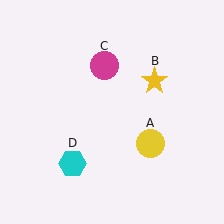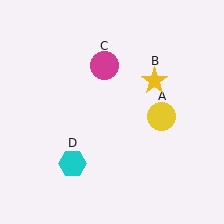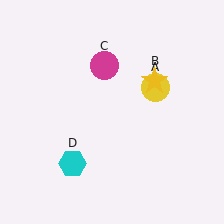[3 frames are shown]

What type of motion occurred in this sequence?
The yellow circle (object A) rotated counterclockwise around the center of the scene.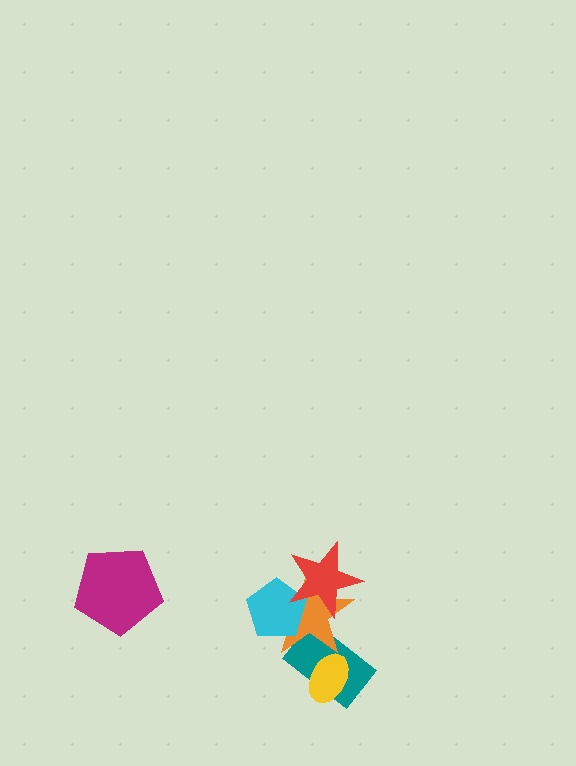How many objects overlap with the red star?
2 objects overlap with the red star.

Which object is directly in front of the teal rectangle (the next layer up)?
The yellow ellipse is directly in front of the teal rectangle.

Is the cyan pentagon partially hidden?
Yes, it is partially covered by another shape.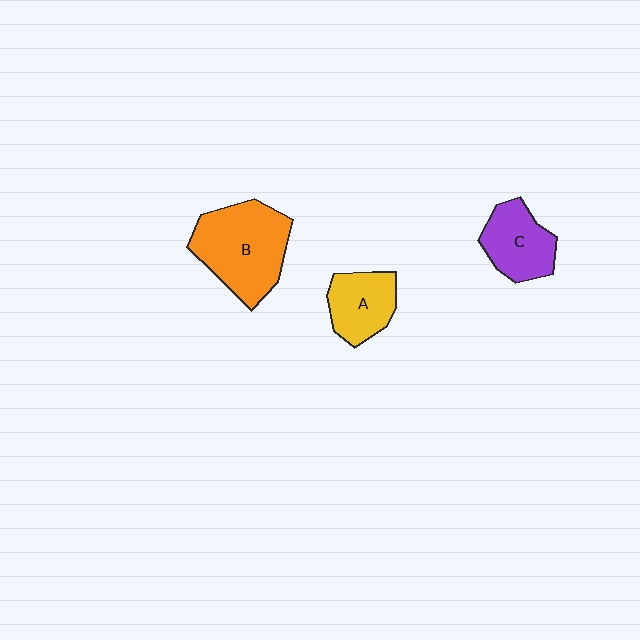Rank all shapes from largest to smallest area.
From largest to smallest: B (orange), C (purple), A (yellow).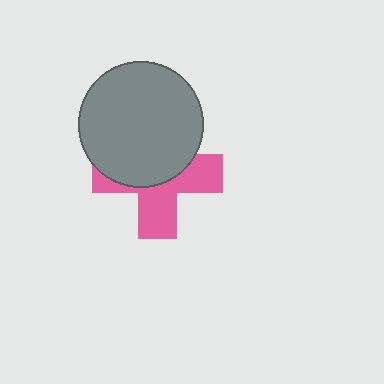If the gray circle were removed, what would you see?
You would see the complete pink cross.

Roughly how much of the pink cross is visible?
About half of it is visible (roughly 49%).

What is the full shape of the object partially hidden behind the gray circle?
The partially hidden object is a pink cross.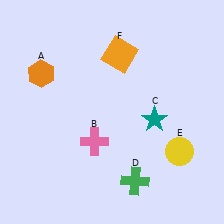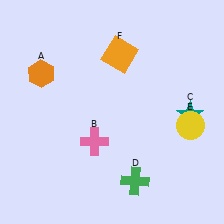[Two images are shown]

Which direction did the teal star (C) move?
The teal star (C) moved right.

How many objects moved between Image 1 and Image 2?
2 objects moved between the two images.